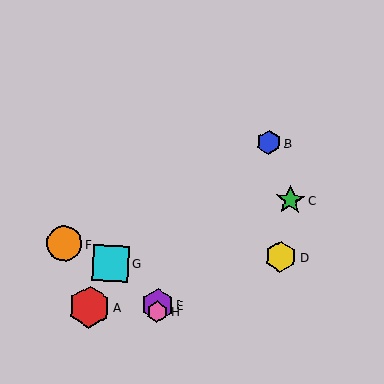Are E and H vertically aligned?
Yes, both are at x≈158.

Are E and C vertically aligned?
No, E is at x≈158 and C is at x≈290.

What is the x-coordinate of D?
Object D is at x≈281.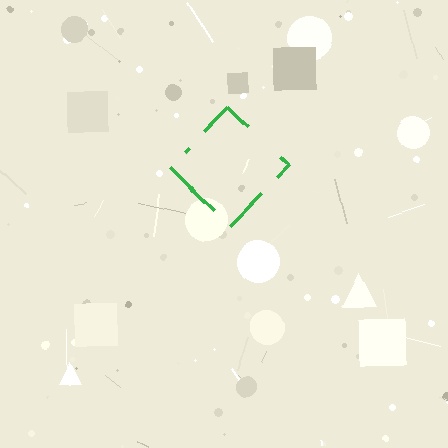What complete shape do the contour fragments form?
The contour fragments form a diamond.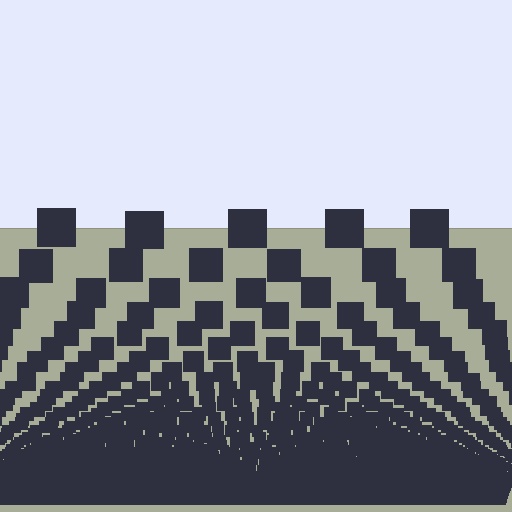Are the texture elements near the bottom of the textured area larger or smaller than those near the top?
Smaller. The gradient is inverted — elements near the bottom are smaller and denser.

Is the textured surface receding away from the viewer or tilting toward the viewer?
The surface appears to tilt toward the viewer. Texture elements get larger and sparser toward the top.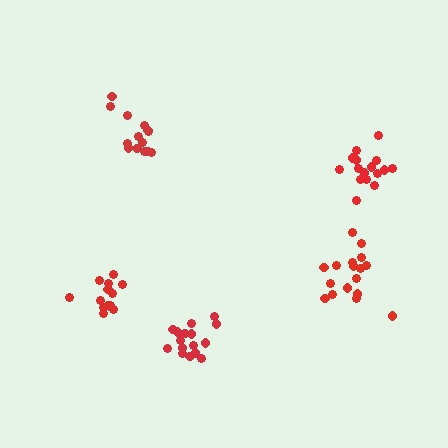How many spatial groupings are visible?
There are 5 spatial groupings.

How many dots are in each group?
Group 1: 17 dots, Group 2: 17 dots, Group 3: 14 dots, Group 4: 14 dots, Group 5: 16 dots (78 total).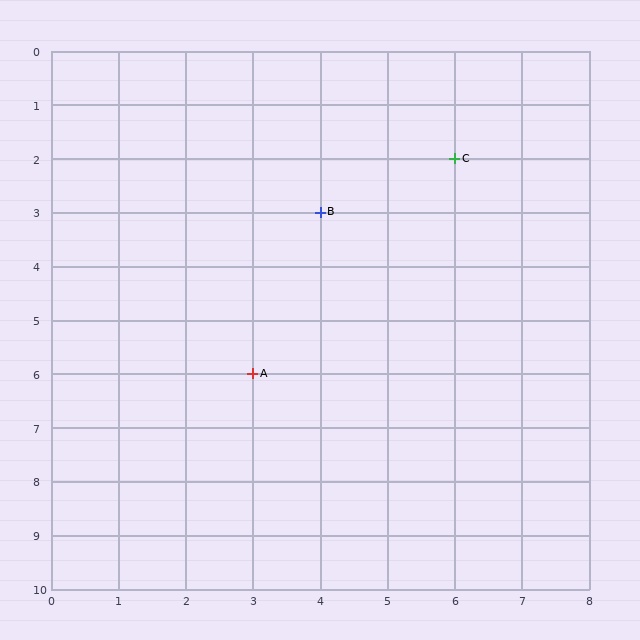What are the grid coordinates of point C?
Point C is at grid coordinates (6, 2).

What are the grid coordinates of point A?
Point A is at grid coordinates (3, 6).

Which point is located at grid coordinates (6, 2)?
Point C is at (6, 2).